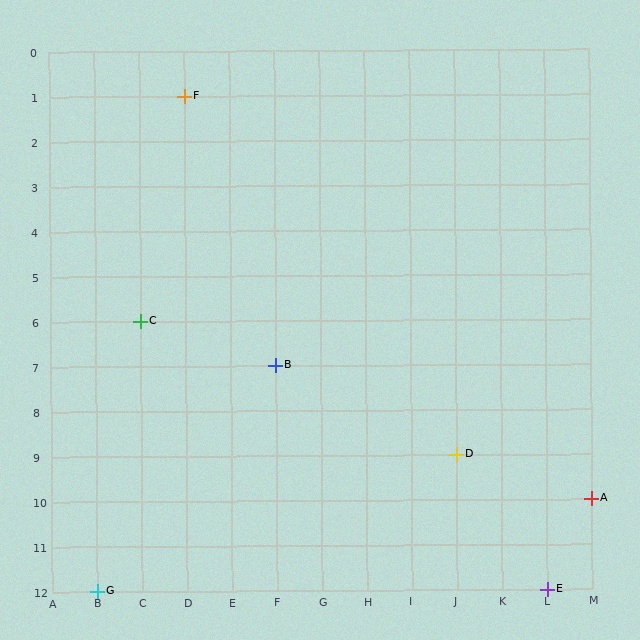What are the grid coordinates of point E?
Point E is at grid coordinates (L, 12).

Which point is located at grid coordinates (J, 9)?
Point D is at (J, 9).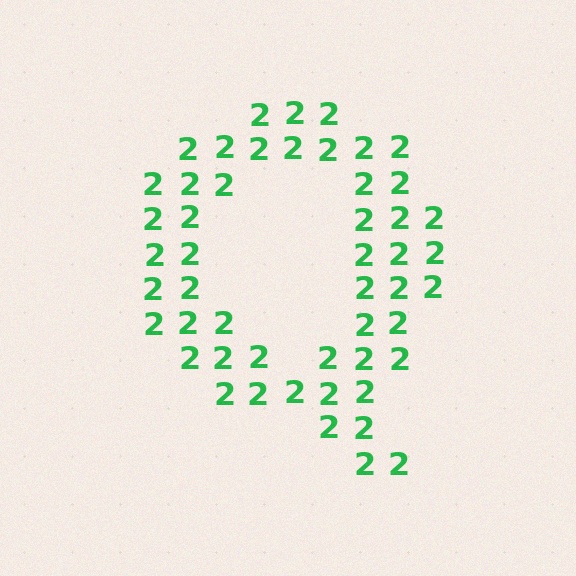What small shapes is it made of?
It is made of small digit 2's.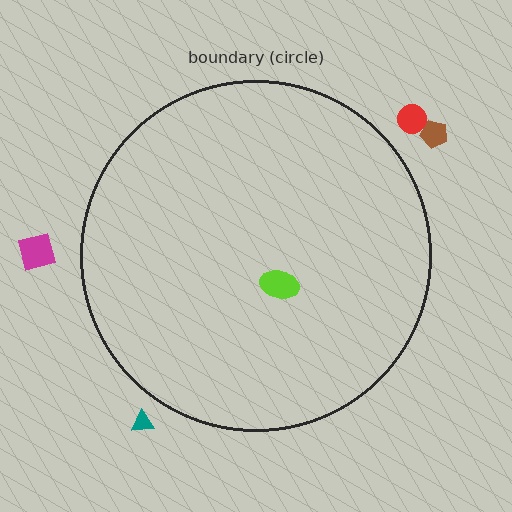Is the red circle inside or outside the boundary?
Outside.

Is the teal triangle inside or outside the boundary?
Outside.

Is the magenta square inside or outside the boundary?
Outside.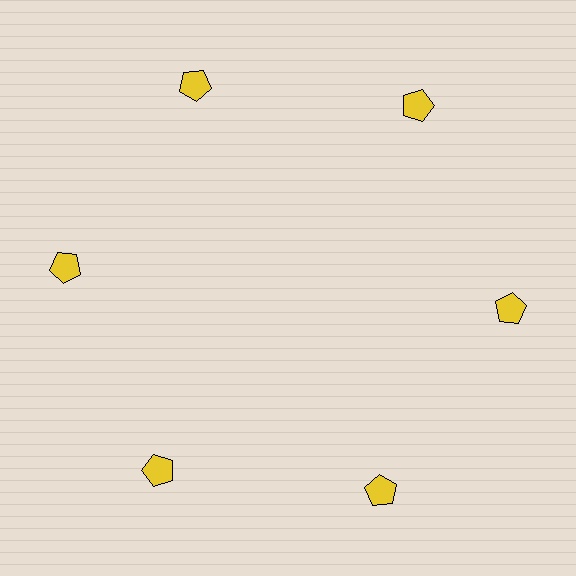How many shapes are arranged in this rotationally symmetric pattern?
There are 6 shapes, arranged in 6 groups of 1.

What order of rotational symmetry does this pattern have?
This pattern has 6-fold rotational symmetry.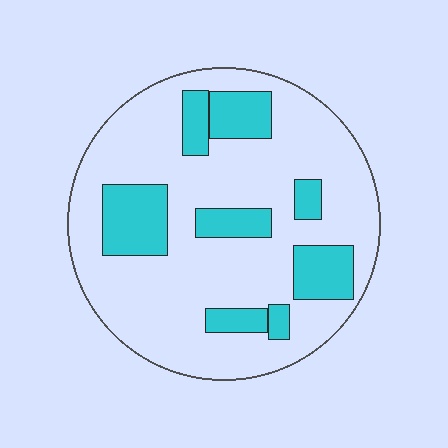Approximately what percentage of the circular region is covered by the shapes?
Approximately 25%.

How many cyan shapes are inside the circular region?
8.